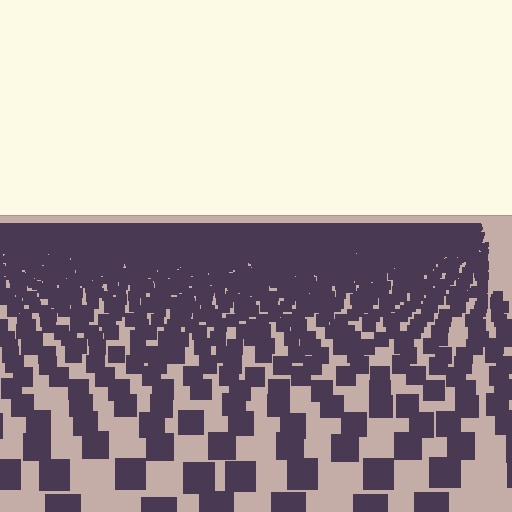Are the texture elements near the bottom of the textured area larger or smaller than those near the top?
Larger. Near the bottom, elements are closer to the viewer and appear at a bigger on-screen size.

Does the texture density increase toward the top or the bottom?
Density increases toward the top.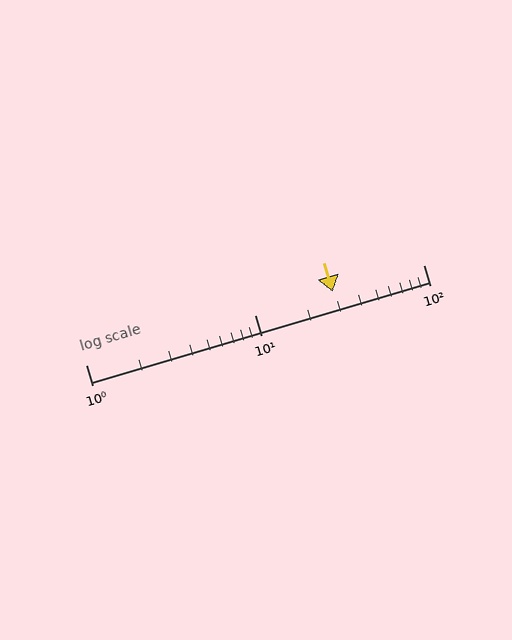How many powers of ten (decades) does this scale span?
The scale spans 2 decades, from 1 to 100.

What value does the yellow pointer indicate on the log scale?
The pointer indicates approximately 29.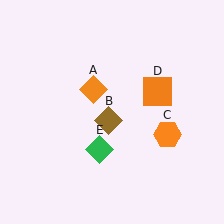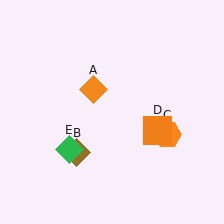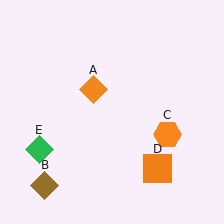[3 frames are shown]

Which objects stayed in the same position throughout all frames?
Orange diamond (object A) and orange hexagon (object C) remained stationary.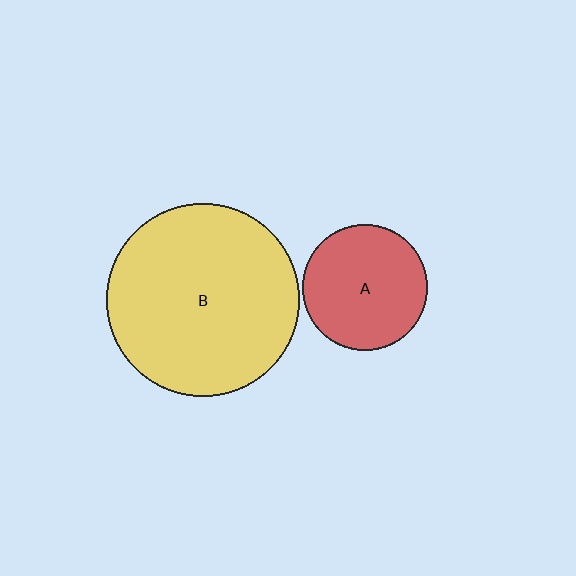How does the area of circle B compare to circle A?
Approximately 2.4 times.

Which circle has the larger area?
Circle B (yellow).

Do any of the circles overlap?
No, none of the circles overlap.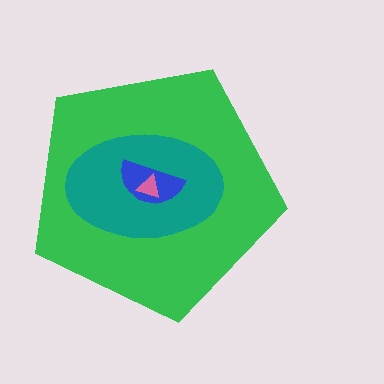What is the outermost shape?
The green pentagon.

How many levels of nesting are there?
4.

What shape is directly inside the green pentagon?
The teal ellipse.